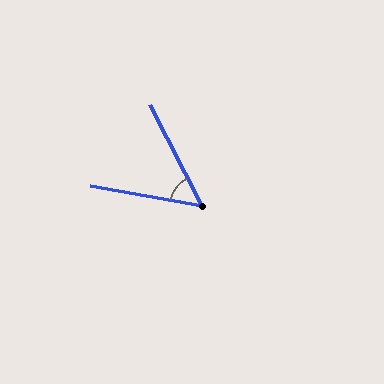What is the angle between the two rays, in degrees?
Approximately 52 degrees.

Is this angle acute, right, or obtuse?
It is acute.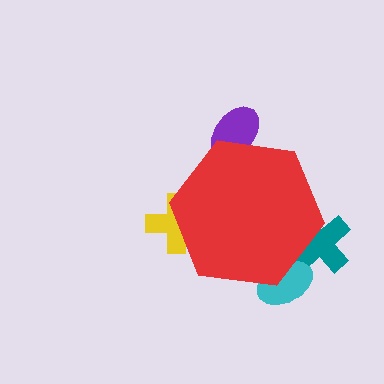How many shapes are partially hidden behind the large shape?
4 shapes are partially hidden.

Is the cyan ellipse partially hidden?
Yes, the cyan ellipse is partially hidden behind the red hexagon.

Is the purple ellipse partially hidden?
Yes, the purple ellipse is partially hidden behind the red hexagon.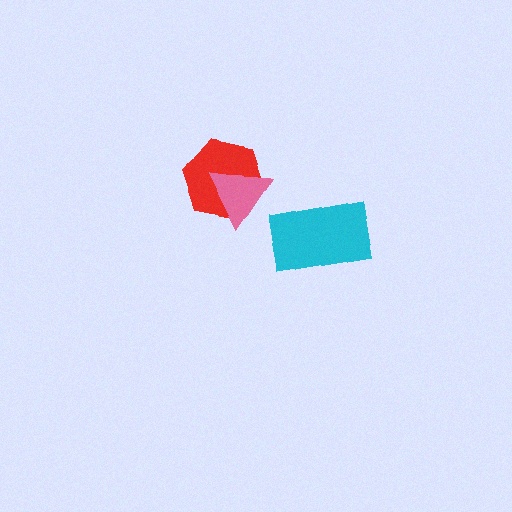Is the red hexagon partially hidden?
Yes, it is partially covered by another shape.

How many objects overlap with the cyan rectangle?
0 objects overlap with the cyan rectangle.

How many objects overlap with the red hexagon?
1 object overlaps with the red hexagon.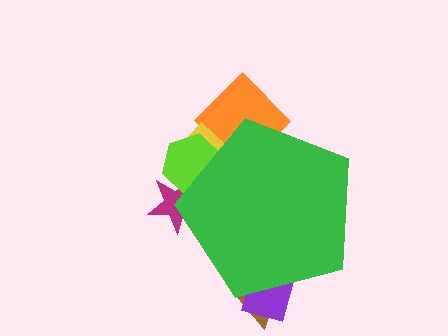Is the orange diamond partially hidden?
Yes, the orange diamond is partially hidden behind the green pentagon.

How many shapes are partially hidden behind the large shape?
6 shapes are partially hidden.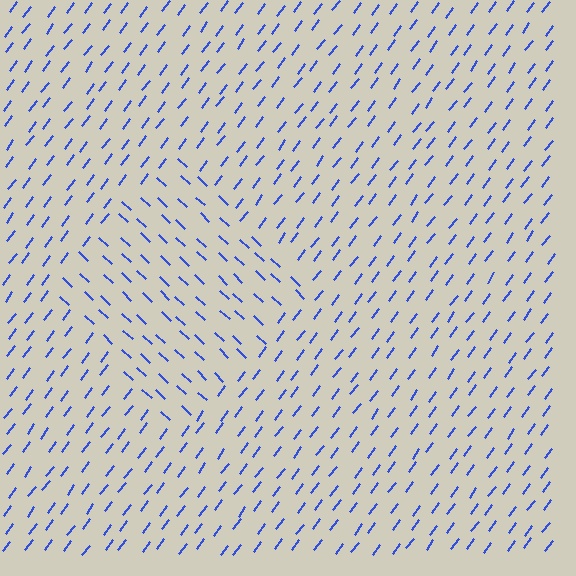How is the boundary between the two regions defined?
The boundary is defined purely by a change in line orientation (approximately 83 degrees difference). All lines are the same color and thickness.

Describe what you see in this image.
The image is filled with small blue line segments. A diamond region in the image has lines oriented differently from the surrounding lines, creating a visible texture boundary.